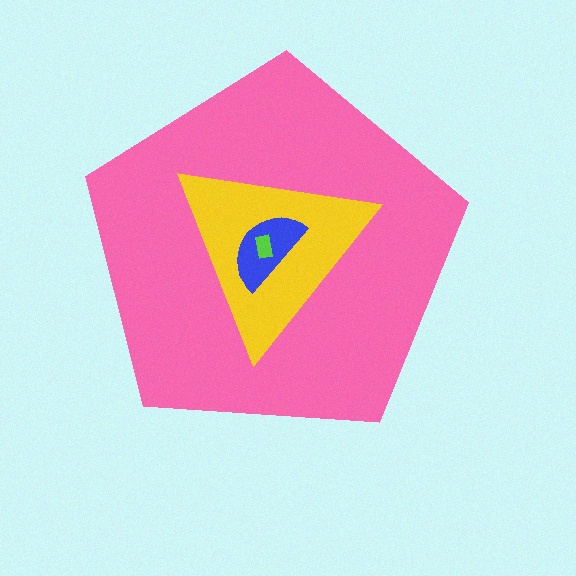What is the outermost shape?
The pink pentagon.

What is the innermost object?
The lime rectangle.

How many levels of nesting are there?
4.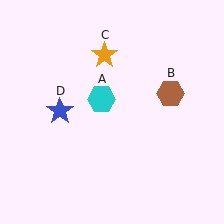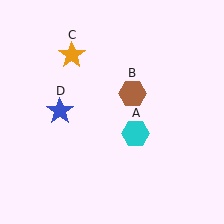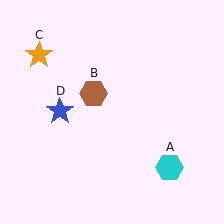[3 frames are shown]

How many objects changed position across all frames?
3 objects changed position: cyan hexagon (object A), brown hexagon (object B), orange star (object C).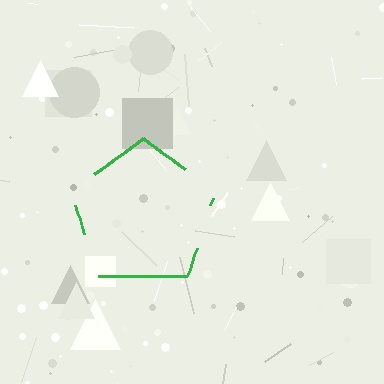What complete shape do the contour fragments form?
The contour fragments form a pentagon.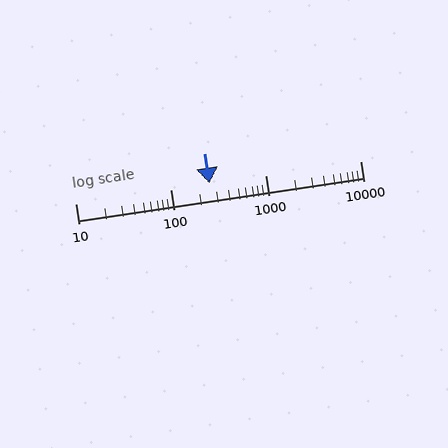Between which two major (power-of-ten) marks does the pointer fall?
The pointer is between 100 and 1000.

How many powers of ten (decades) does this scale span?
The scale spans 3 decades, from 10 to 10000.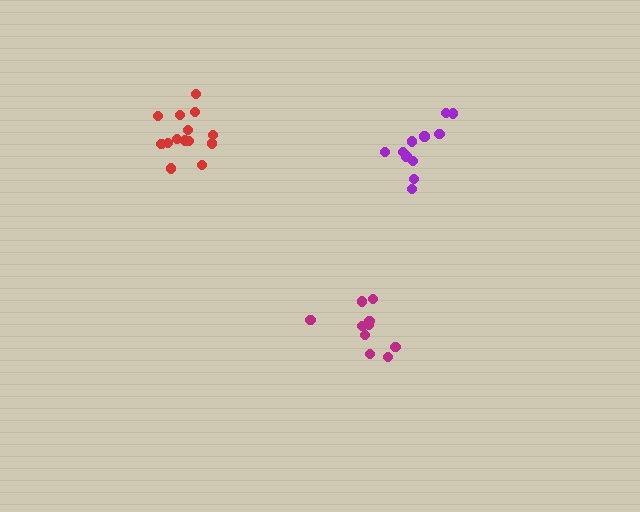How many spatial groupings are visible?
There are 3 spatial groupings.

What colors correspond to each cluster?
The clusters are colored: magenta, purple, red.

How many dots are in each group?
Group 1: 10 dots, Group 2: 11 dots, Group 3: 14 dots (35 total).